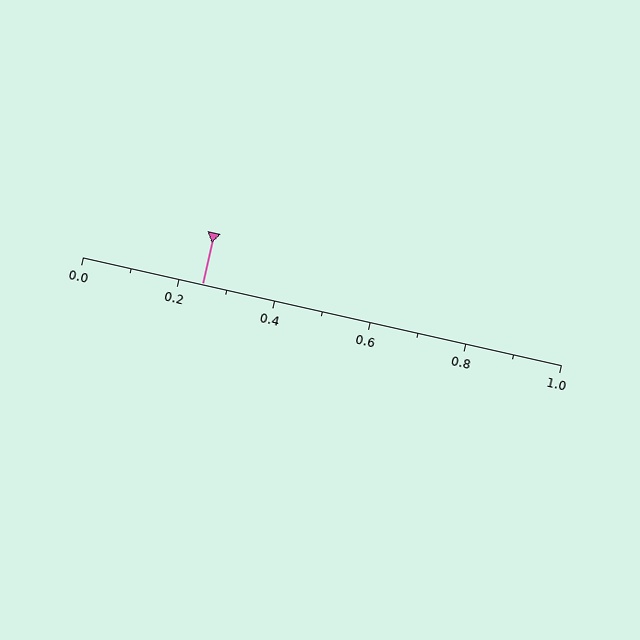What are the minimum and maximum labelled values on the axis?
The axis runs from 0.0 to 1.0.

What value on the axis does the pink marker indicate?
The marker indicates approximately 0.25.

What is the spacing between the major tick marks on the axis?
The major ticks are spaced 0.2 apart.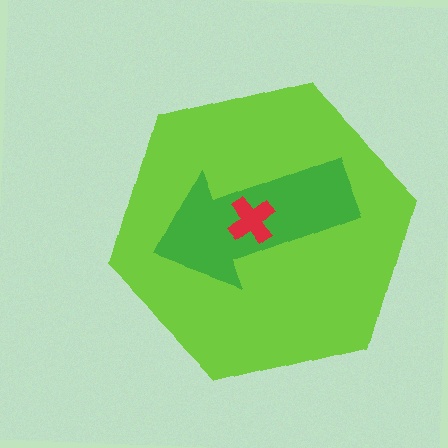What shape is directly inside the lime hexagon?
The green arrow.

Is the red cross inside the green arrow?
Yes.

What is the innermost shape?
The red cross.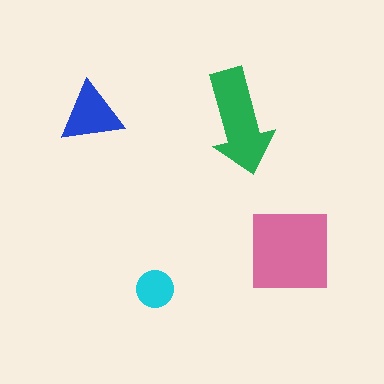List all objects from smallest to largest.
The cyan circle, the blue triangle, the green arrow, the pink square.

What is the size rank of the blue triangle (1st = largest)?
3rd.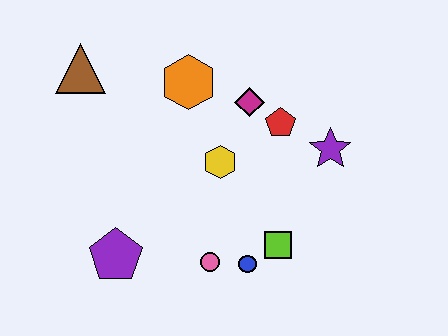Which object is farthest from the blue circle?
The brown triangle is farthest from the blue circle.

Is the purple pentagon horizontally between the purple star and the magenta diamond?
No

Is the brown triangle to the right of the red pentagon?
No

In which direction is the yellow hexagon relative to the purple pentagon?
The yellow hexagon is to the right of the purple pentagon.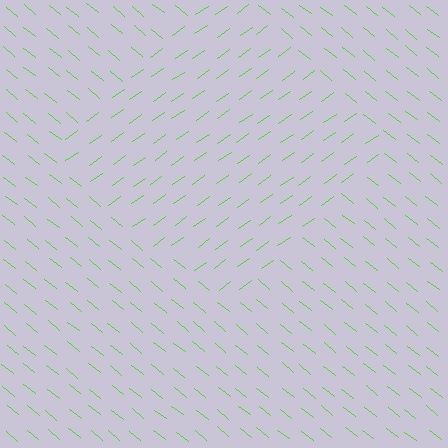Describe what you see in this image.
The image is filled with small lime line segments. A diamond region in the image has lines oriented differently from the surrounding lines, creating a visible texture boundary.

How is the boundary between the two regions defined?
The boundary is defined purely by a change in line orientation (approximately 74 degrees difference). All lines are the same color and thickness.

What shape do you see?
I see a diamond.